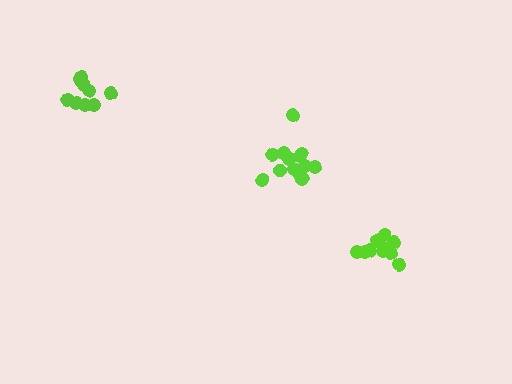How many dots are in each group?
Group 1: 14 dots, Group 2: 10 dots, Group 3: 10 dots (34 total).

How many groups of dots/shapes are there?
There are 3 groups.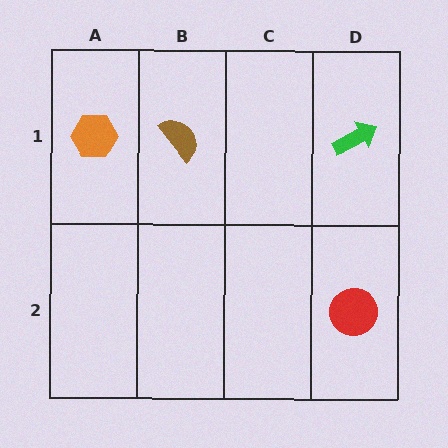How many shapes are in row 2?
1 shape.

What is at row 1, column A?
An orange hexagon.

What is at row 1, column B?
A brown semicircle.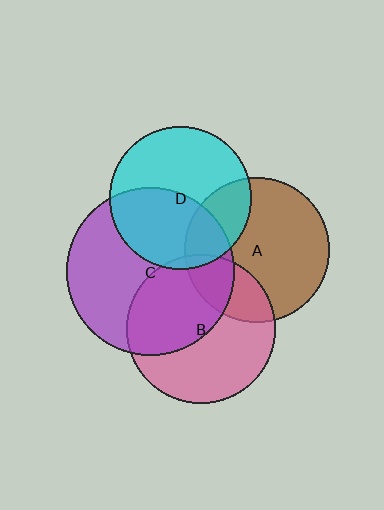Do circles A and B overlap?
Yes.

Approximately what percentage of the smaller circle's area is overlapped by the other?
Approximately 25%.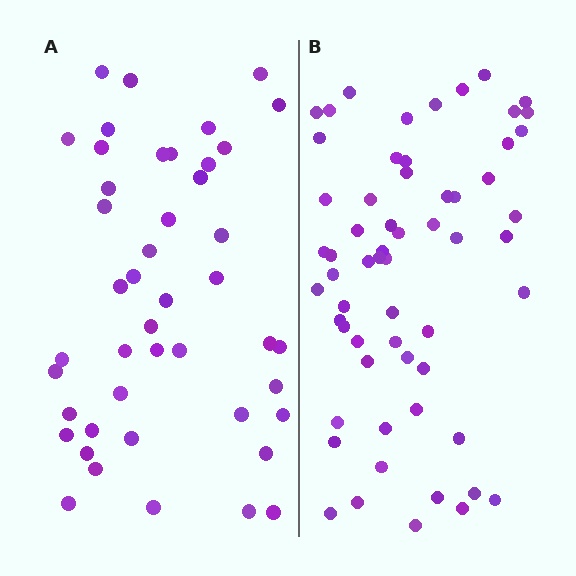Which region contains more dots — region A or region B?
Region B (the right region) has more dots.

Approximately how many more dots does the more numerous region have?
Region B has approximately 15 more dots than region A.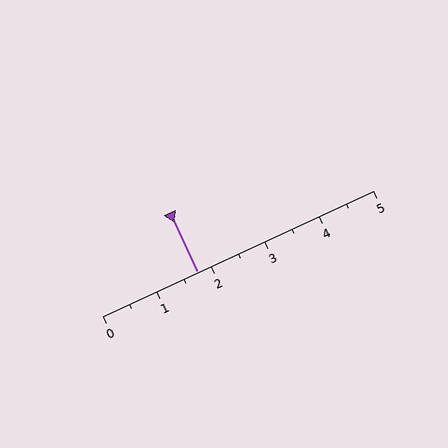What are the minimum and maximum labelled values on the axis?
The axis runs from 0 to 5.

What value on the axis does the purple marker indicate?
The marker indicates approximately 1.8.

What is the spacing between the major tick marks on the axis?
The major ticks are spaced 1 apart.